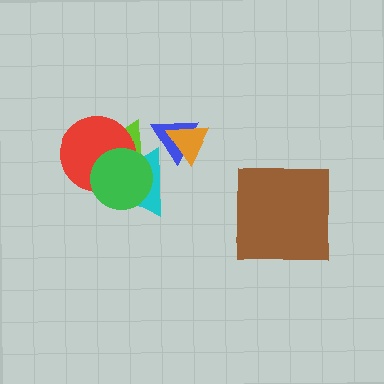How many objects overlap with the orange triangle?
1 object overlaps with the orange triangle.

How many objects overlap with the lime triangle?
4 objects overlap with the lime triangle.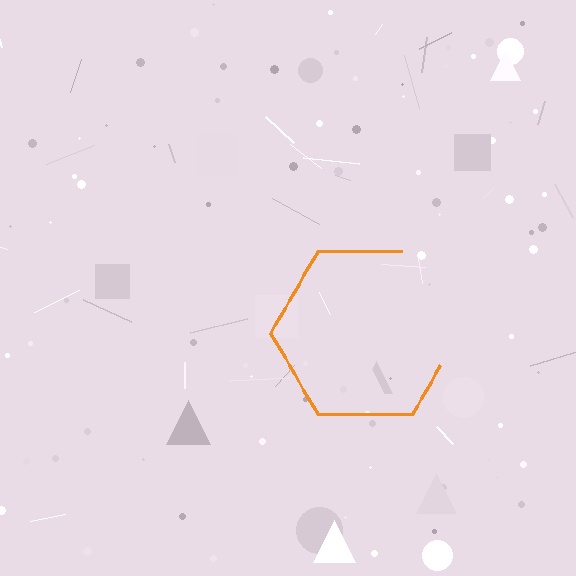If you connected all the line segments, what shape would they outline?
They would outline a hexagon.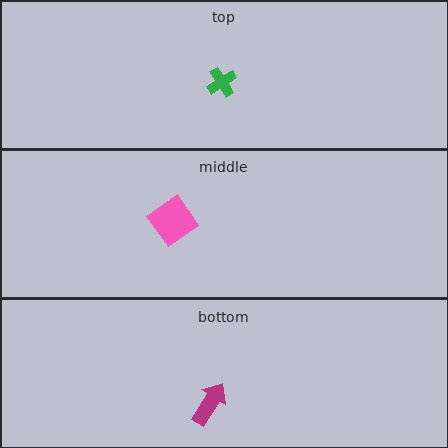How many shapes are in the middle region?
1.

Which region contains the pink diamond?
The middle region.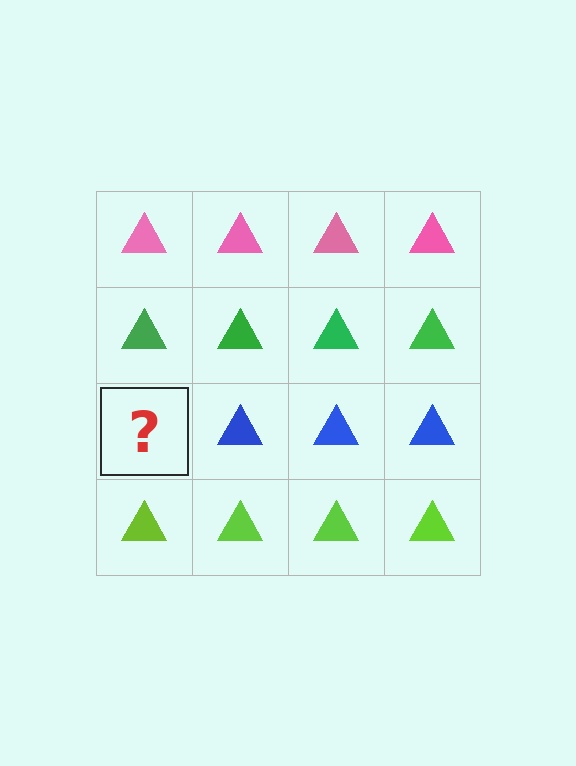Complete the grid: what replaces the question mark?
The question mark should be replaced with a blue triangle.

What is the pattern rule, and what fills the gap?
The rule is that each row has a consistent color. The gap should be filled with a blue triangle.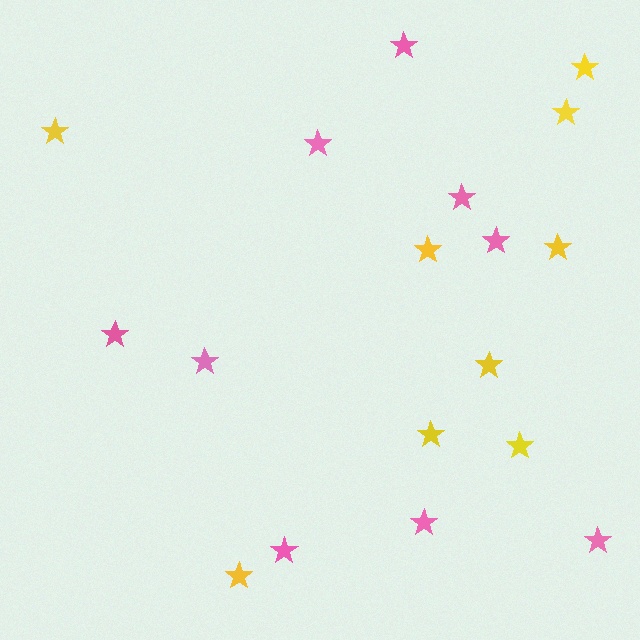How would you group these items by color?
There are 2 groups: one group of yellow stars (9) and one group of pink stars (9).